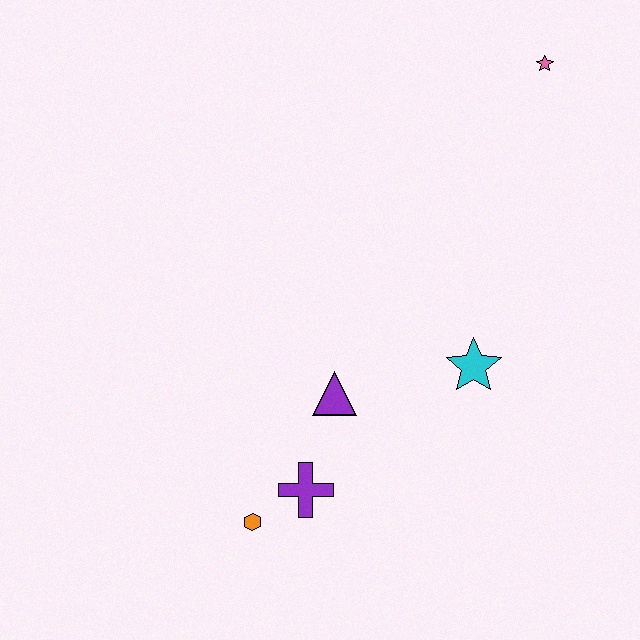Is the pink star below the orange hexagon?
No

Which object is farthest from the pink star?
The orange hexagon is farthest from the pink star.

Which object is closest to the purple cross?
The orange hexagon is closest to the purple cross.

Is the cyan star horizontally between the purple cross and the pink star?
Yes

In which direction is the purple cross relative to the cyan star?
The purple cross is to the left of the cyan star.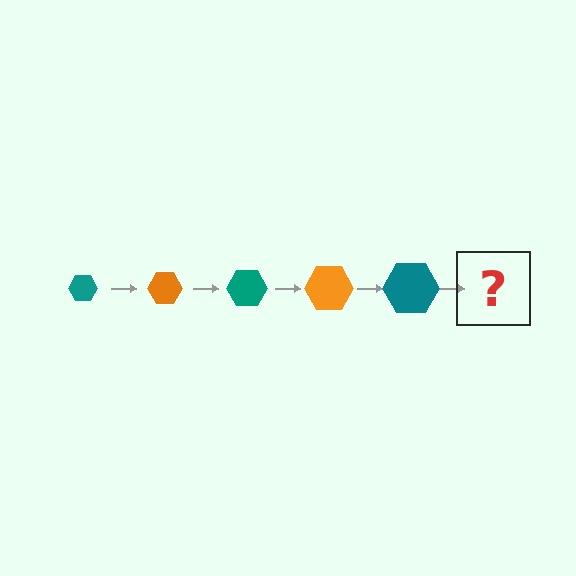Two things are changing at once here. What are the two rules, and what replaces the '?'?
The two rules are that the hexagon grows larger each step and the color cycles through teal and orange. The '?' should be an orange hexagon, larger than the previous one.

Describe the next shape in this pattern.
It should be an orange hexagon, larger than the previous one.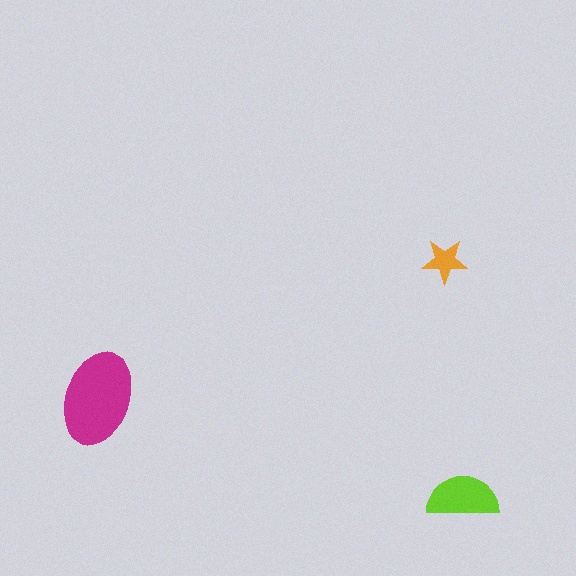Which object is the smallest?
The orange star.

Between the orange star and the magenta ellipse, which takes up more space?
The magenta ellipse.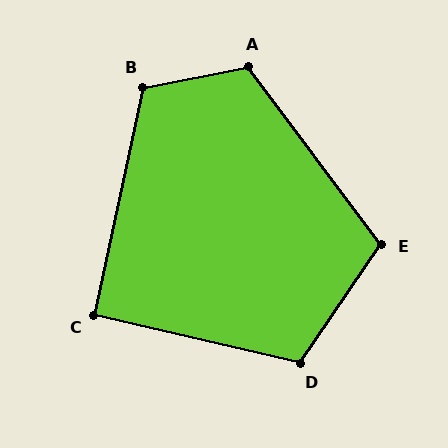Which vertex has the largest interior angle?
A, at approximately 116 degrees.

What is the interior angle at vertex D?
Approximately 111 degrees (obtuse).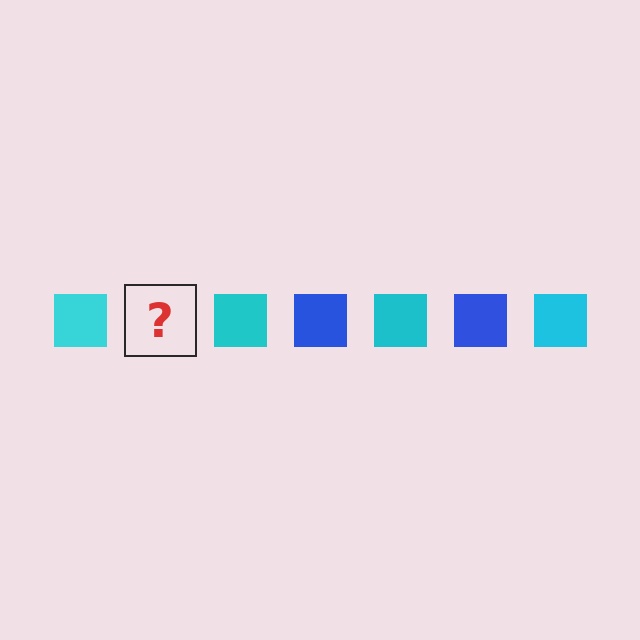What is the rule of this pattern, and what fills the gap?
The rule is that the pattern cycles through cyan, blue squares. The gap should be filled with a blue square.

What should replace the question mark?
The question mark should be replaced with a blue square.